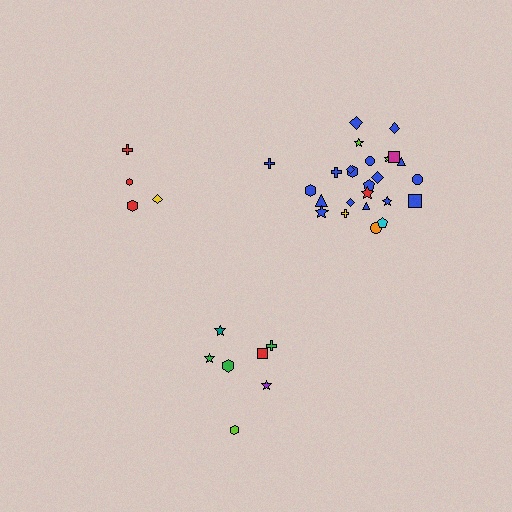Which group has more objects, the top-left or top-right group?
The top-right group.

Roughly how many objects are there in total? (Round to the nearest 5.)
Roughly 35 objects in total.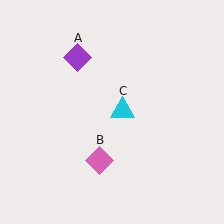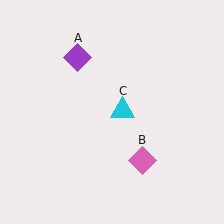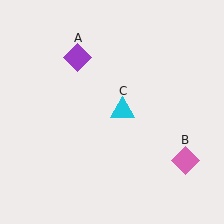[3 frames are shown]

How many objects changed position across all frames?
1 object changed position: pink diamond (object B).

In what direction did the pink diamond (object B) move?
The pink diamond (object B) moved right.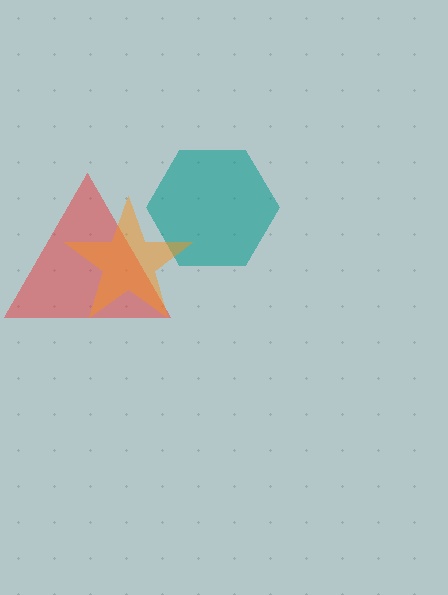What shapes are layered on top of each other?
The layered shapes are: a teal hexagon, a red triangle, an orange star.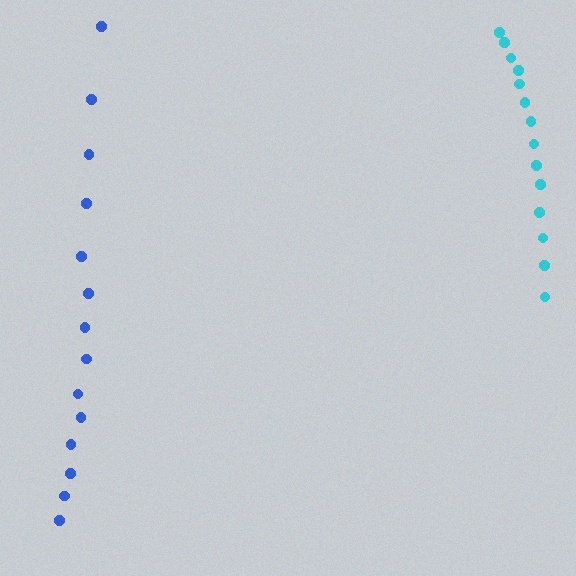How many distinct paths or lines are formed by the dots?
There are 2 distinct paths.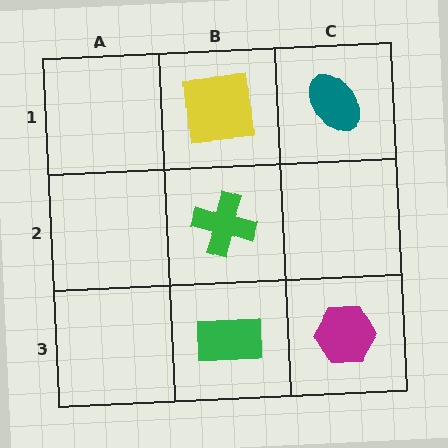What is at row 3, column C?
A magenta hexagon.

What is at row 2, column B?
A green cross.